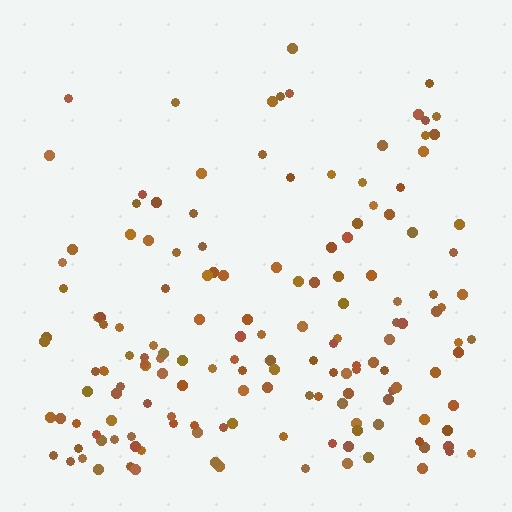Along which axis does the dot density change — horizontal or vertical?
Vertical.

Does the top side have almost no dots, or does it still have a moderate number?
Still a moderate number, just noticeably fewer than the bottom.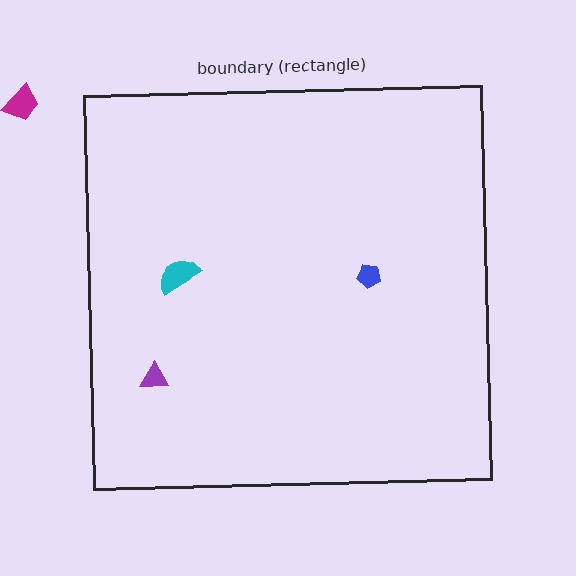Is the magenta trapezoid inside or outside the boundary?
Outside.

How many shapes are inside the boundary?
3 inside, 1 outside.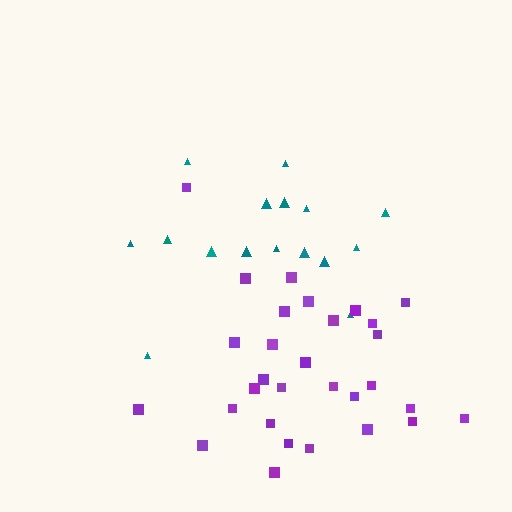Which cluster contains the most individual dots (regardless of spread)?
Purple (30).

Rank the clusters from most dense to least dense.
purple, teal.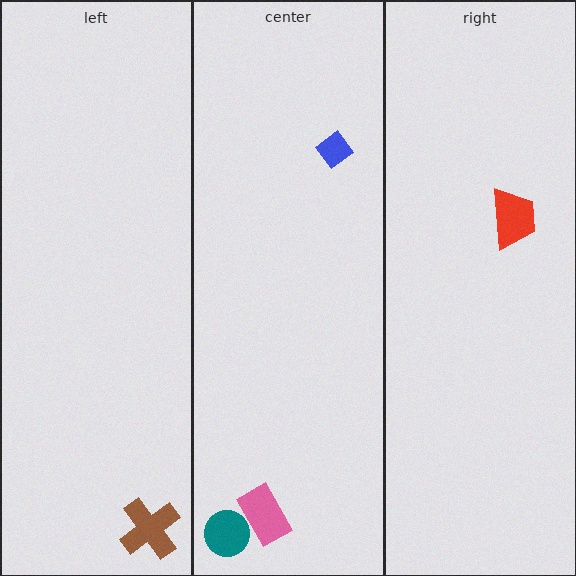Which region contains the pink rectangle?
The center region.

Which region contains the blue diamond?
The center region.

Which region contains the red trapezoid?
The right region.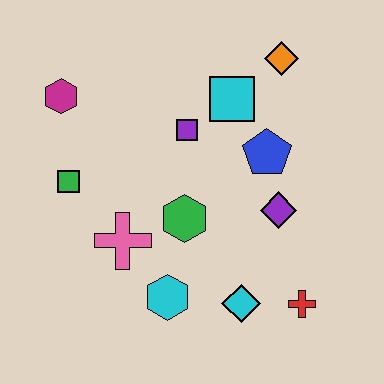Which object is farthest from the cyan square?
The red cross is farthest from the cyan square.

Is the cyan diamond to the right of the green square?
Yes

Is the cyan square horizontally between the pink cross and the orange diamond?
Yes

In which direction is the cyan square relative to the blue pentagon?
The cyan square is above the blue pentagon.